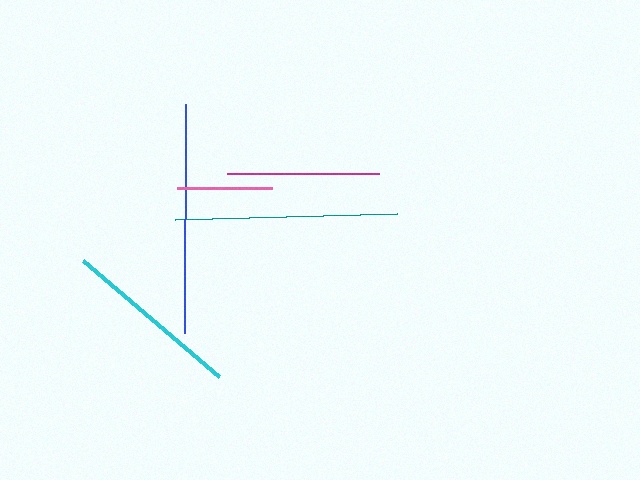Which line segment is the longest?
The blue line is the longest at approximately 229 pixels.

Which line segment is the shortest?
The pink line is the shortest at approximately 95 pixels.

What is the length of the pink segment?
The pink segment is approximately 95 pixels long.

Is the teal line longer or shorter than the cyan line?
The teal line is longer than the cyan line.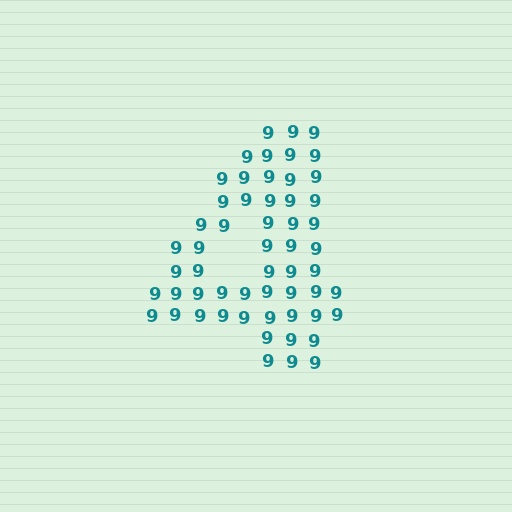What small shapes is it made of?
It is made of small digit 9's.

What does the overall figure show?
The overall figure shows the digit 4.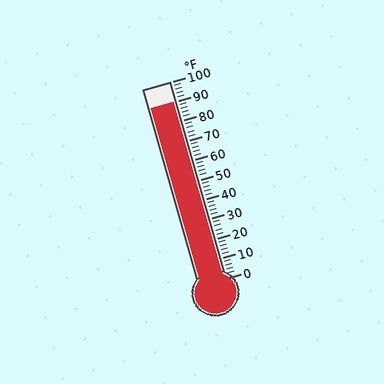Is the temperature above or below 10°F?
The temperature is above 10°F.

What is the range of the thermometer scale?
The thermometer scale ranges from 0°F to 100°F.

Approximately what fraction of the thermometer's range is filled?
The thermometer is filled to approximately 90% of its range.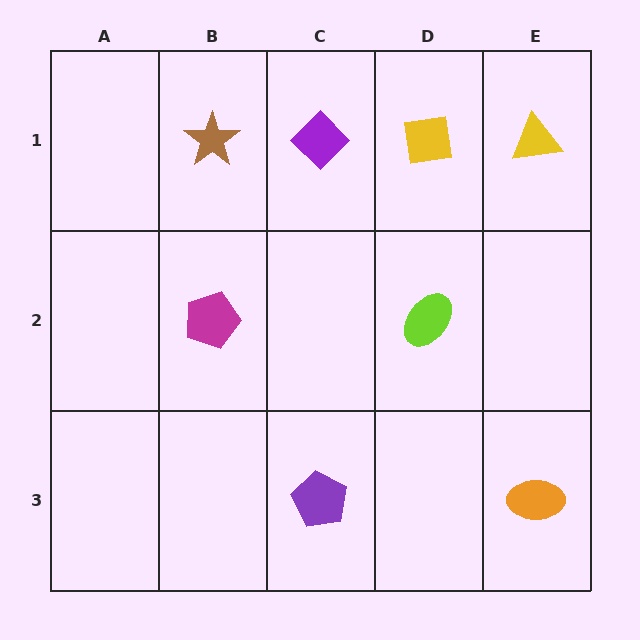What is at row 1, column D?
A yellow square.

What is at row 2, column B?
A magenta pentagon.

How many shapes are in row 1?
4 shapes.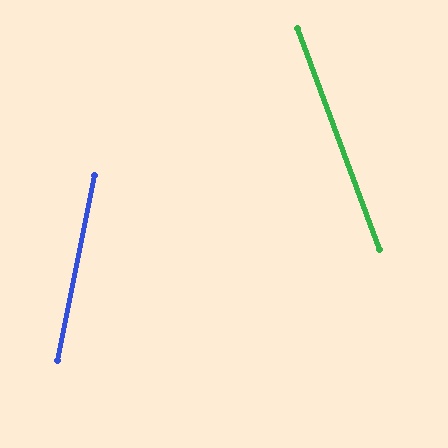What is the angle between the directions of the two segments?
Approximately 32 degrees.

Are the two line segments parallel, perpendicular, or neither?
Neither parallel nor perpendicular — they differ by about 32°.